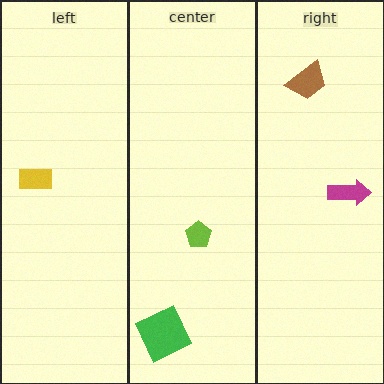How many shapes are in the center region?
2.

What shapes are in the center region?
The lime pentagon, the green square.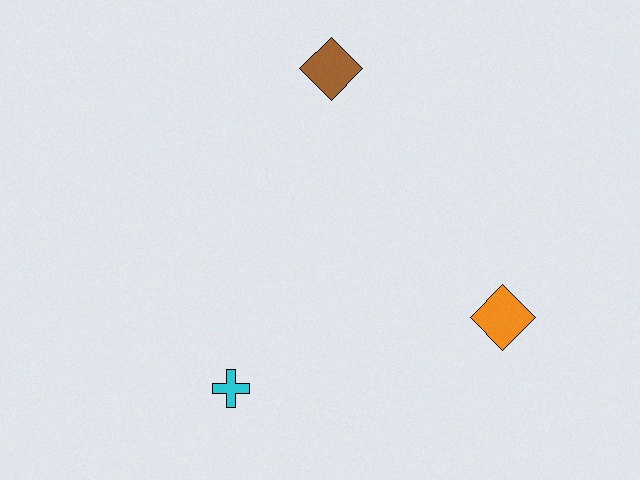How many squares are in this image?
There are no squares.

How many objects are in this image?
There are 3 objects.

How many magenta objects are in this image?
There are no magenta objects.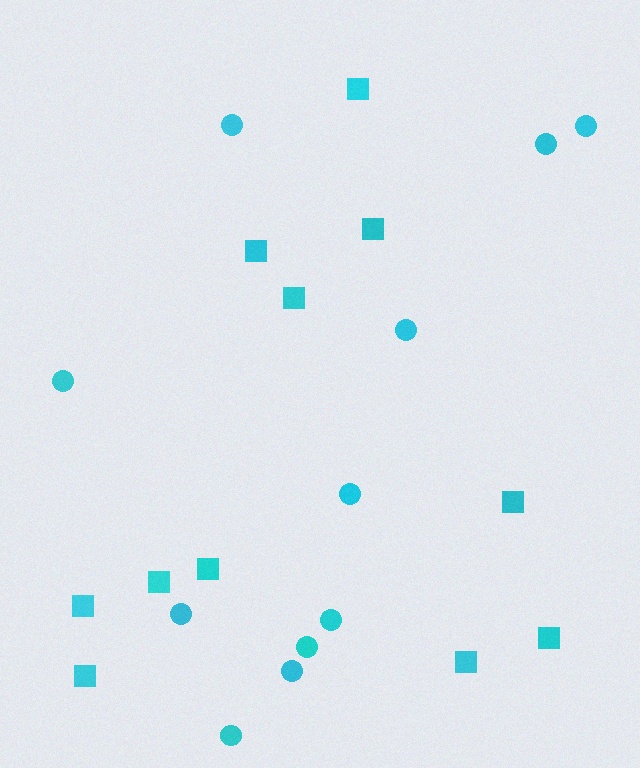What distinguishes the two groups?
There are 2 groups: one group of squares (11) and one group of circles (11).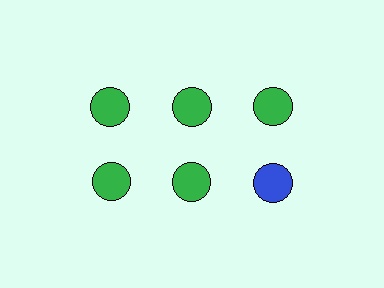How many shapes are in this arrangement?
There are 6 shapes arranged in a grid pattern.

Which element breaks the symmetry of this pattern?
The blue circle in the second row, center column breaks the symmetry. All other shapes are green circles.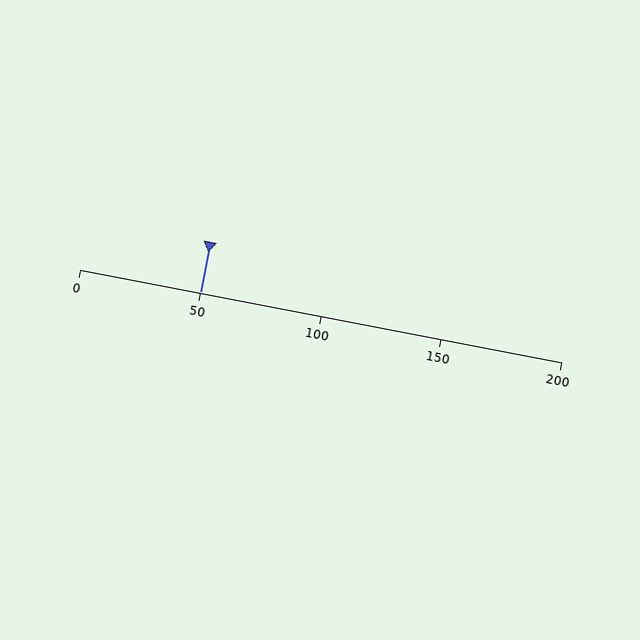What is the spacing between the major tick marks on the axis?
The major ticks are spaced 50 apart.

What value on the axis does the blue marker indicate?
The marker indicates approximately 50.